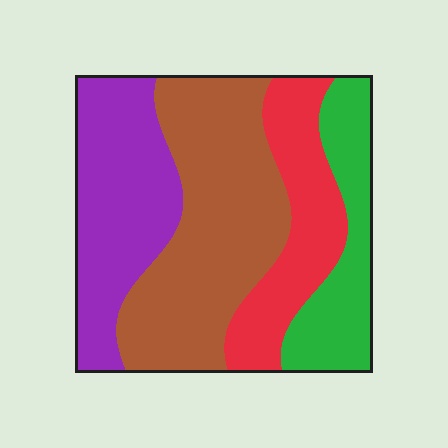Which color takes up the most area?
Brown, at roughly 35%.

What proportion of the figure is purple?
Purple covers around 25% of the figure.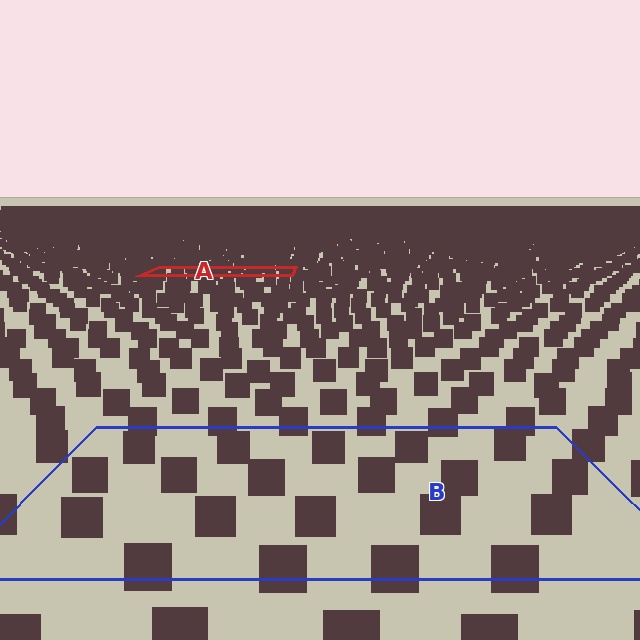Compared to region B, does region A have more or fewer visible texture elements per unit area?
Region A has more texture elements per unit area — they are packed more densely because it is farther away.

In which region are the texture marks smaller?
The texture marks are smaller in region A, because it is farther away.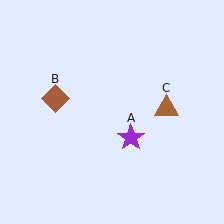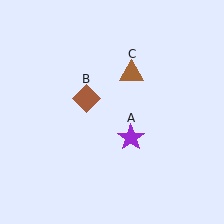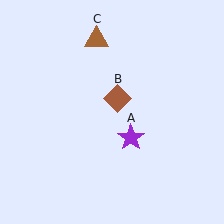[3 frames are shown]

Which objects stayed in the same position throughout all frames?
Purple star (object A) remained stationary.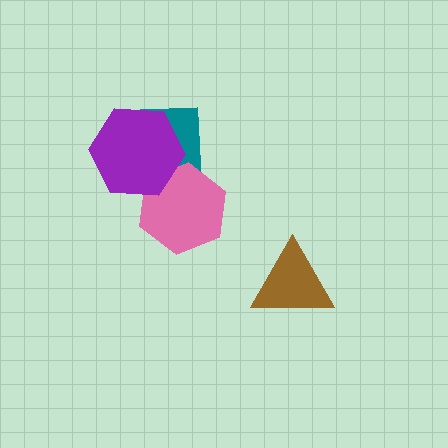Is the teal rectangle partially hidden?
Yes, it is partially covered by another shape.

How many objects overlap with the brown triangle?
0 objects overlap with the brown triangle.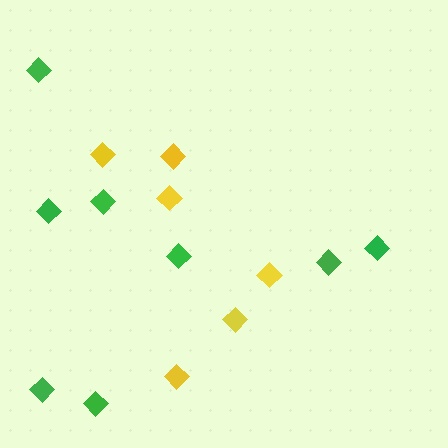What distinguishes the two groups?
There are 2 groups: one group of yellow diamonds (6) and one group of green diamonds (8).